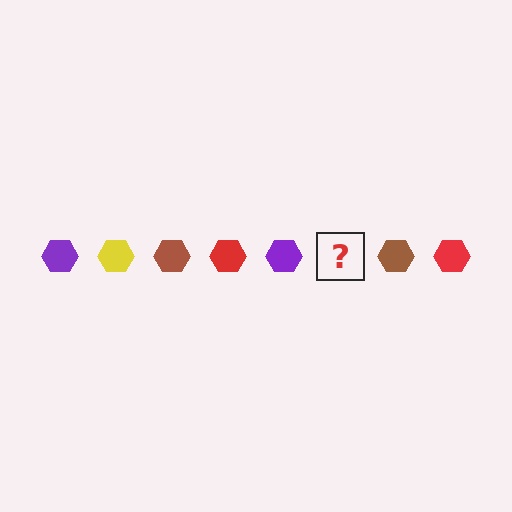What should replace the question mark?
The question mark should be replaced with a yellow hexagon.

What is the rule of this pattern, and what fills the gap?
The rule is that the pattern cycles through purple, yellow, brown, red hexagons. The gap should be filled with a yellow hexagon.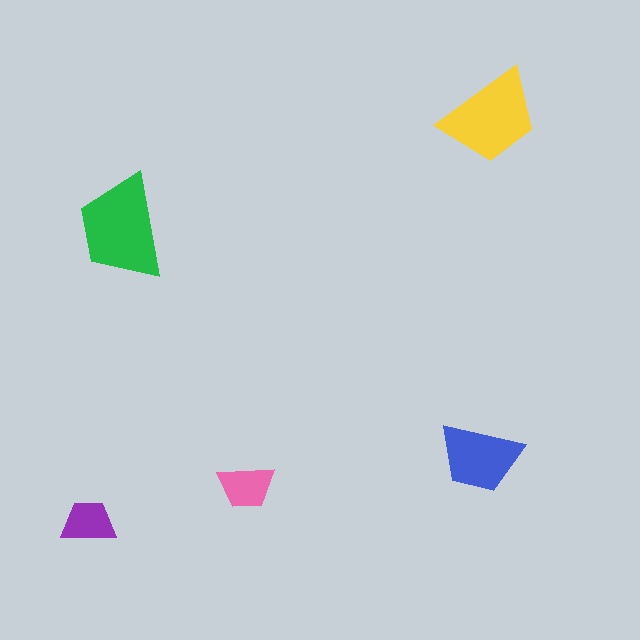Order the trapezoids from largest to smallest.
the green one, the yellow one, the blue one, the pink one, the purple one.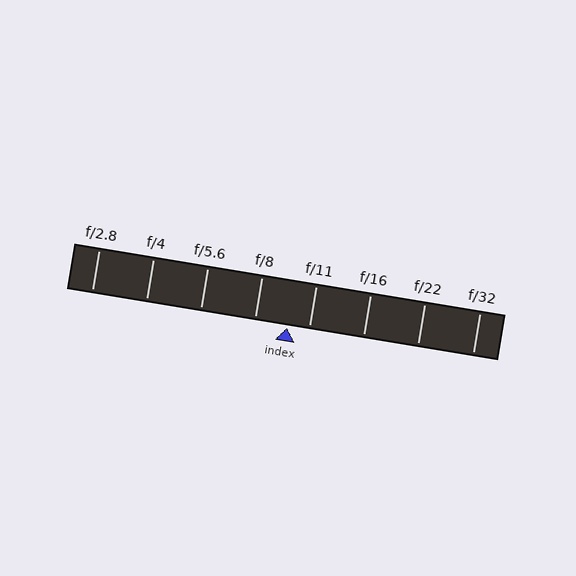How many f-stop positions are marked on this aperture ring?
There are 8 f-stop positions marked.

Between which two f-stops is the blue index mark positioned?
The index mark is between f/8 and f/11.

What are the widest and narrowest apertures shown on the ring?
The widest aperture shown is f/2.8 and the narrowest is f/32.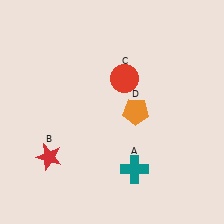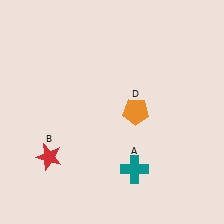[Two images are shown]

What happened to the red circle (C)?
The red circle (C) was removed in Image 2. It was in the top-right area of Image 1.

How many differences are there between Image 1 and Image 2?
There is 1 difference between the two images.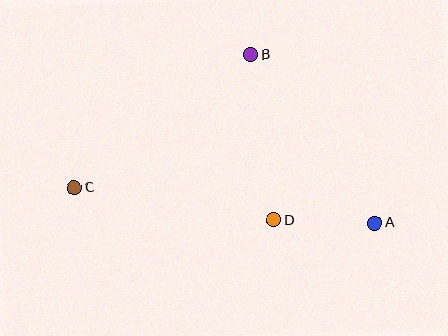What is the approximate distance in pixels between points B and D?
The distance between B and D is approximately 167 pixels.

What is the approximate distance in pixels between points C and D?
The distance between C and D is approximately 202 pixels.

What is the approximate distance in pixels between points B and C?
The distance between B and C is approximately 221 pixels.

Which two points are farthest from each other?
Points A and C are farthest from each other.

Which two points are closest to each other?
Points A and D are closest to each other.